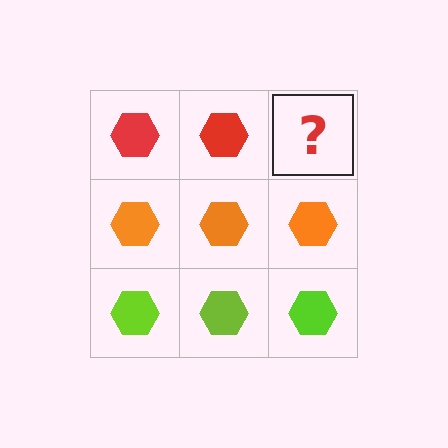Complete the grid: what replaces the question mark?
The question mark should be replaced with a red hexagon.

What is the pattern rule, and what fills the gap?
The rule is that each row has a consistent color. The gap should be filled with a red hexagon.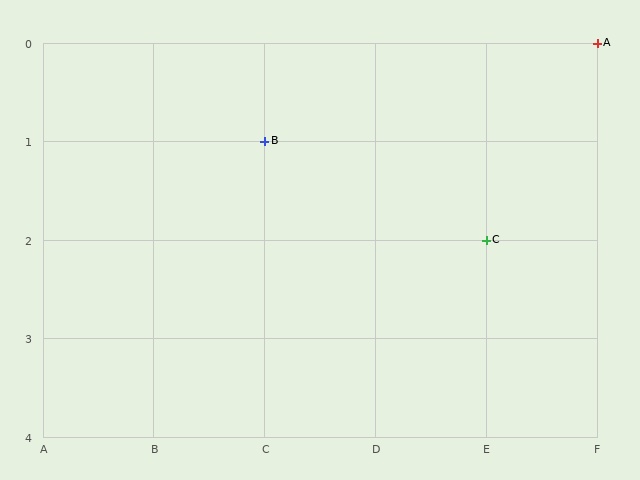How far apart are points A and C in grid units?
Points A and C are 1 column and 2 rows apart (about 2.2 grid units diagonally).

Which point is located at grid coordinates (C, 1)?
Point B is at (C, 1).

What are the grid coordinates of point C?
Point C is at grid coordinates (E, 2).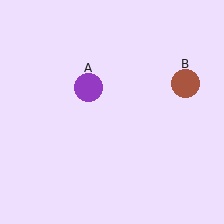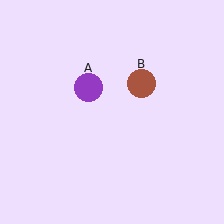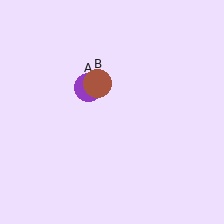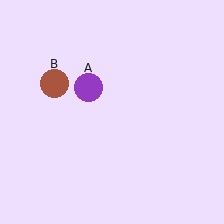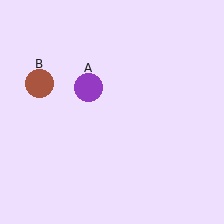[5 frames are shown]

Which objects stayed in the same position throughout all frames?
Purple circle (object A) remained stationary.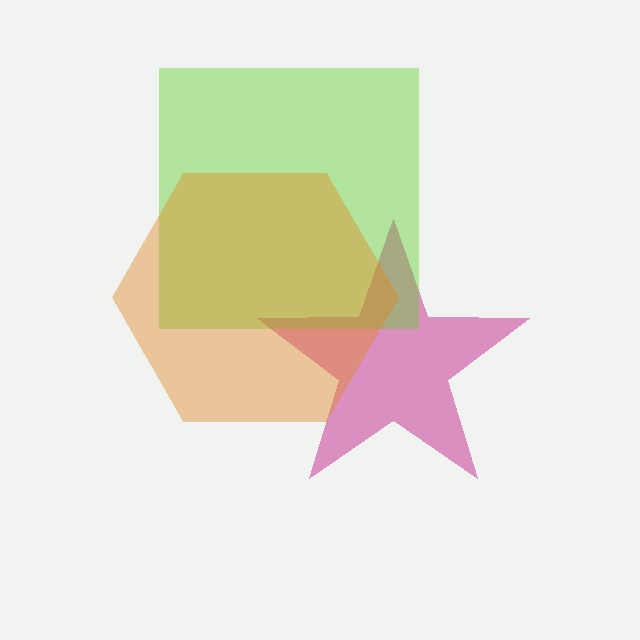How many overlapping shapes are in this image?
There are 3 overlapping shapes in the image.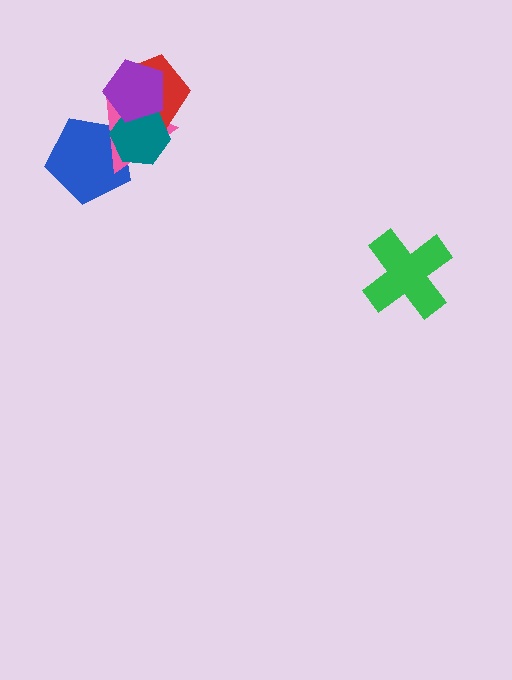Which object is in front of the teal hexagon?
The purple pentagon is in front of the teal hexagon.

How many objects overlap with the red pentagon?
3 objects overlap with the red pentagon.